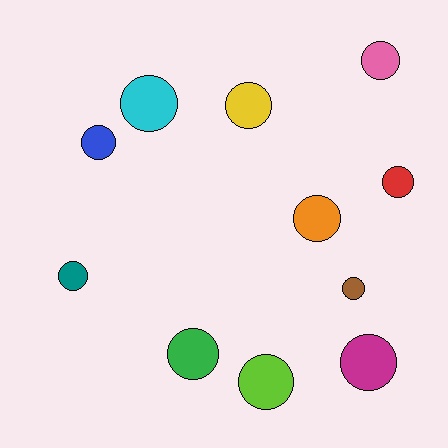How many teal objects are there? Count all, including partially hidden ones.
There is 1 teal object.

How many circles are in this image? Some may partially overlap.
There are 11 circles.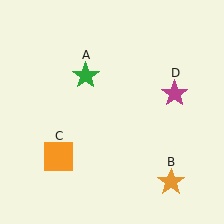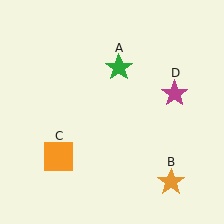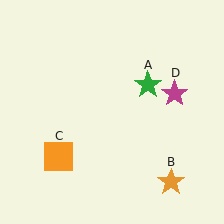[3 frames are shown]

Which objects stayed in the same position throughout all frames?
Orange star (object B) and orange square (object C) and magenta star (object D) remained stationary.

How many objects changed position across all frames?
1 object changed position: green star (object A).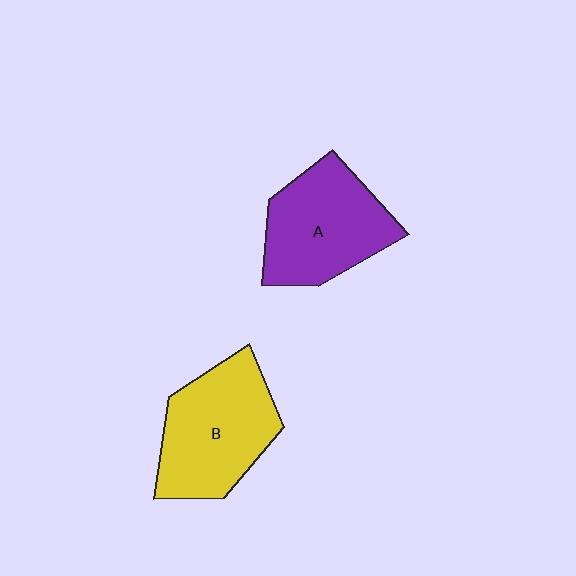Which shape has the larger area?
Shape B (yellow).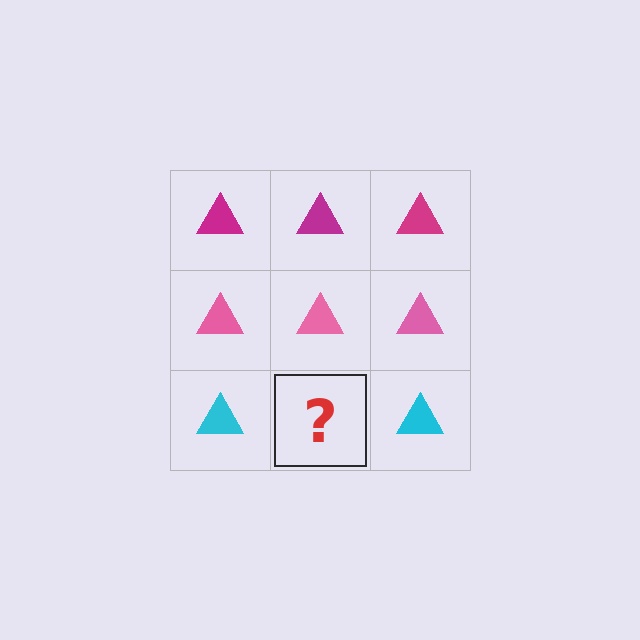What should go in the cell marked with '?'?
The missing cell should contain a cyan triangle.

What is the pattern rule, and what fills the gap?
The rule is that each row has a consistent color. The gap should be filled with a cyan triangle.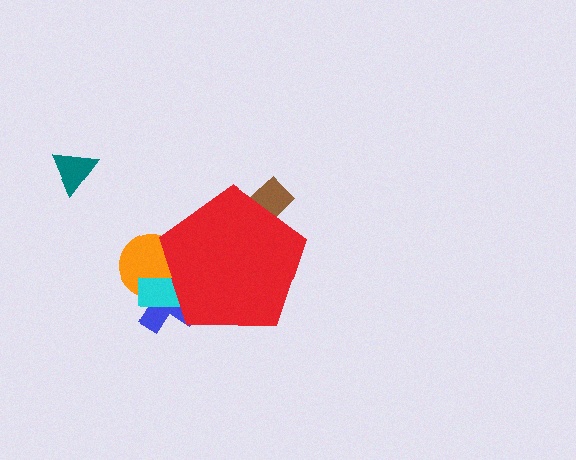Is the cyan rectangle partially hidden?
Yes, the cyan rectangle is partially hidden behind the red pentagon.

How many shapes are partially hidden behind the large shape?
4 shapes are partially hidden.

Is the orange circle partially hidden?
Yes, the orange circle is partially hidden behind the red pentagon.